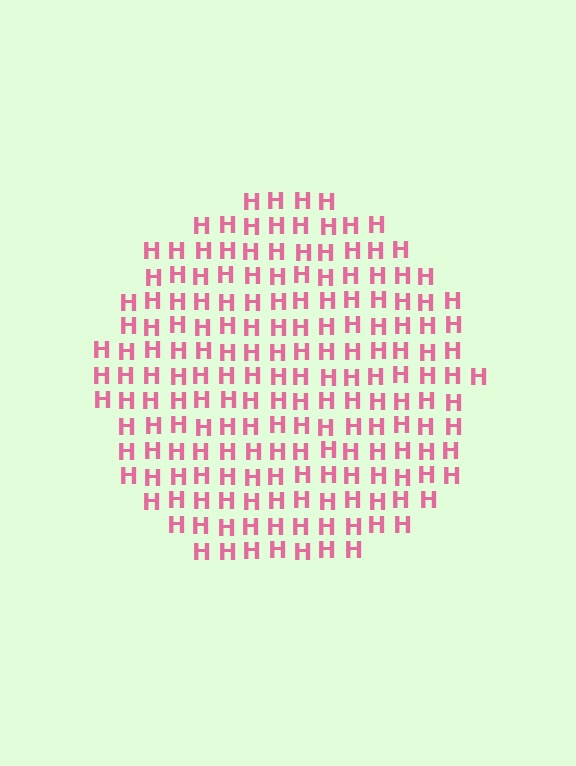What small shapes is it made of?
It is made of small letter H's.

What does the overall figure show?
The overall figure shows a circle.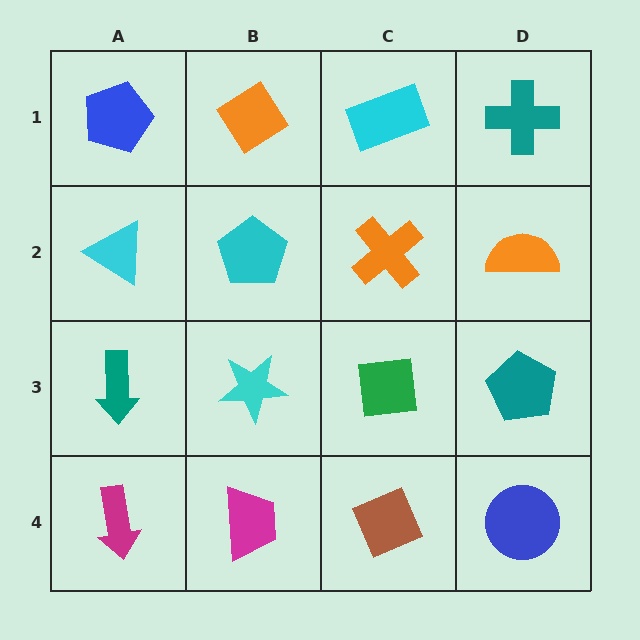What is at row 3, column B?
A cyan star.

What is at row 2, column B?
A cyan pentagon.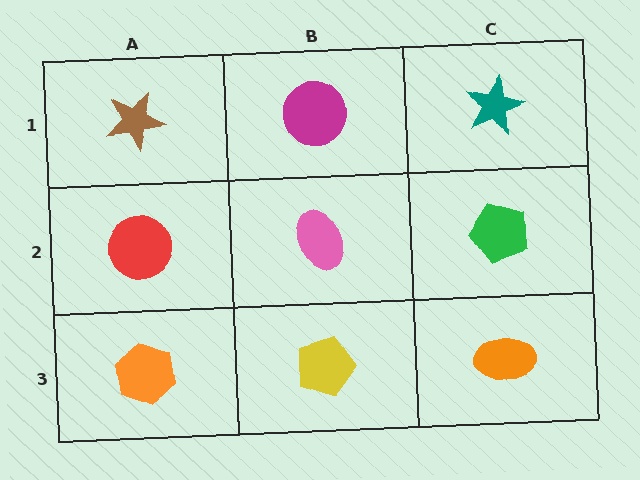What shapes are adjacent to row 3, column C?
A green pentagon (row 2, column C), a yellow pentagon (row 3, column B).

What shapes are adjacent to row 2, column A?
A brown star (row 1, column A), an orange hexagon (row 3, column A), a pink ellipse (row 2, column B).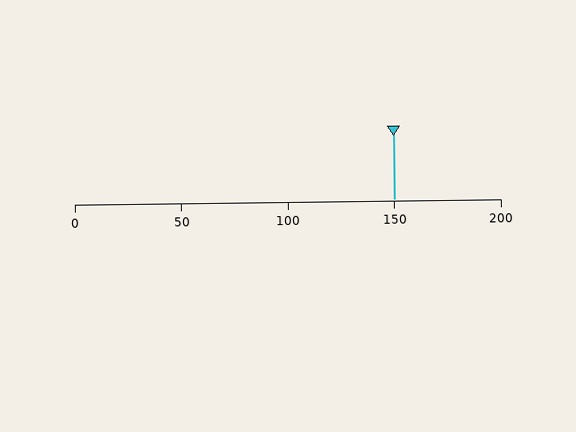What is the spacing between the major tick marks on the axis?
The major ticks are spaced 50 apart.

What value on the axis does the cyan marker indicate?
The marker indicates approximately 150.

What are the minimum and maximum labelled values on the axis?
The axis runs from 0 to 200.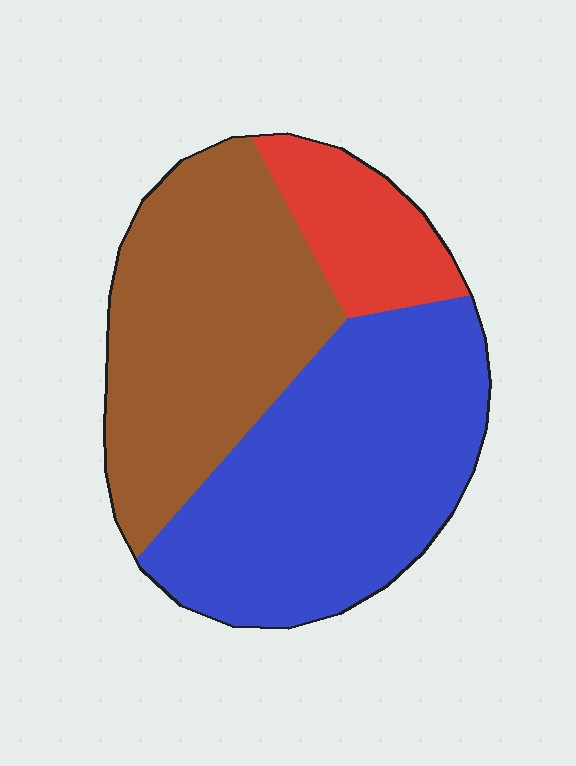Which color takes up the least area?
Red, at roughly 15%.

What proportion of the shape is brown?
Brown covers 40% of the shape.